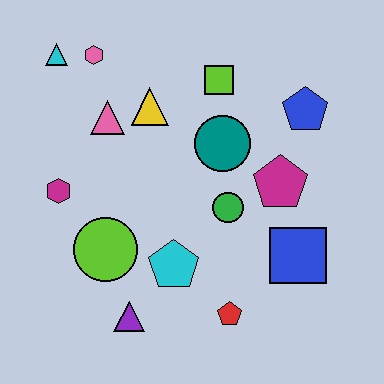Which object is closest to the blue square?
The magenta pentagon is closest to the blue square.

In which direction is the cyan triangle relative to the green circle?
The cyan triangle is to the left of the green circle.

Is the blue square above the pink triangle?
No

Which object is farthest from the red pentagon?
The cyan triangle is farthest from the red pentagon.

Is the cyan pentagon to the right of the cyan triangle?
Yes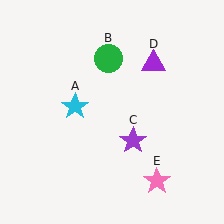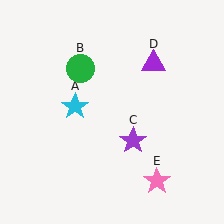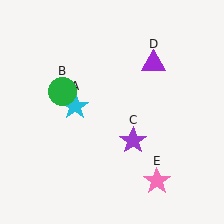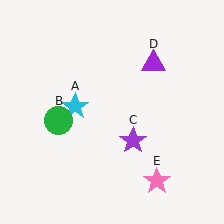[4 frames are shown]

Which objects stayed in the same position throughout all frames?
Cyan star (object A) and purple star (object C) and purple triangle (object D) and pink star (object E) remained stationary.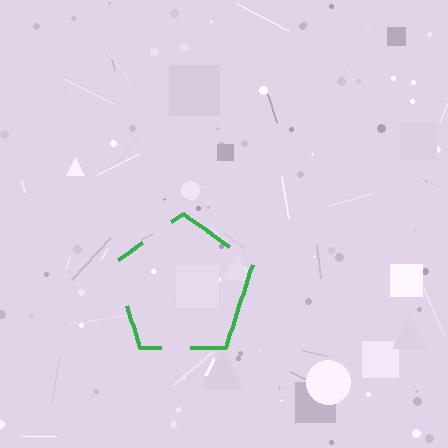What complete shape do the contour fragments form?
The contour fragments form a pentagon.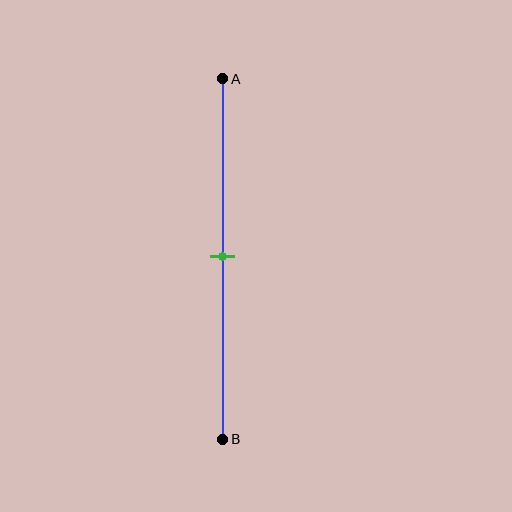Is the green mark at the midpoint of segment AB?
Yes, the mark is approximately at the midpoint.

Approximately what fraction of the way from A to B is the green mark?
The green mark is approximately 50% of the way from A to B.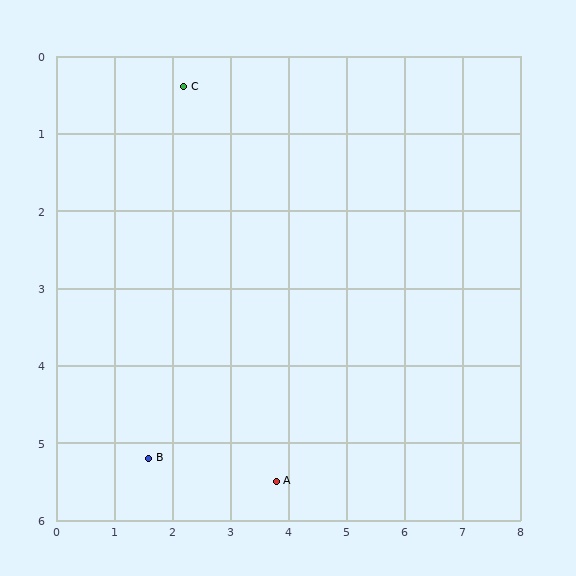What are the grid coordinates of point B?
Point B is at approximately (1.6, 5.2).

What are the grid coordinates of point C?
Point C is at approximately (2.2, 0.4).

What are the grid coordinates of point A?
Point A is at approximately (3.8, 5.5).